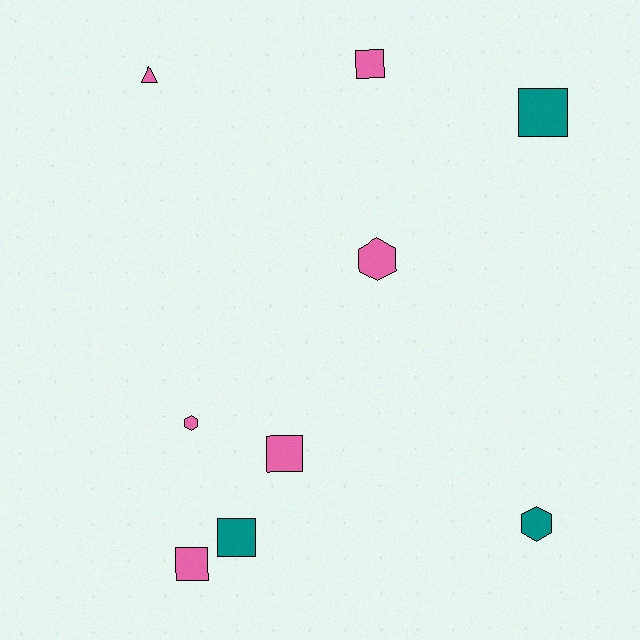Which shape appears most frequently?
Square, with 5 objects.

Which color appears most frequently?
Pink, with 6 objects.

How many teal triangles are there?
There are no teal triangles.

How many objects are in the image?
There are 9 objects.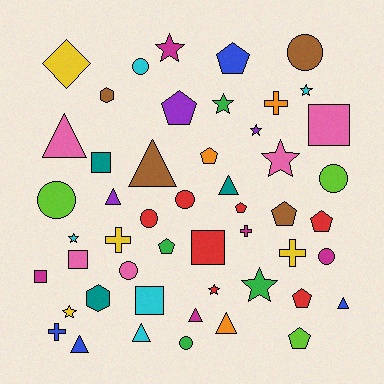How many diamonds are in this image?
There is 1 diamond.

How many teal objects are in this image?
There are 3 teal objects.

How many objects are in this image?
There are 50 objects.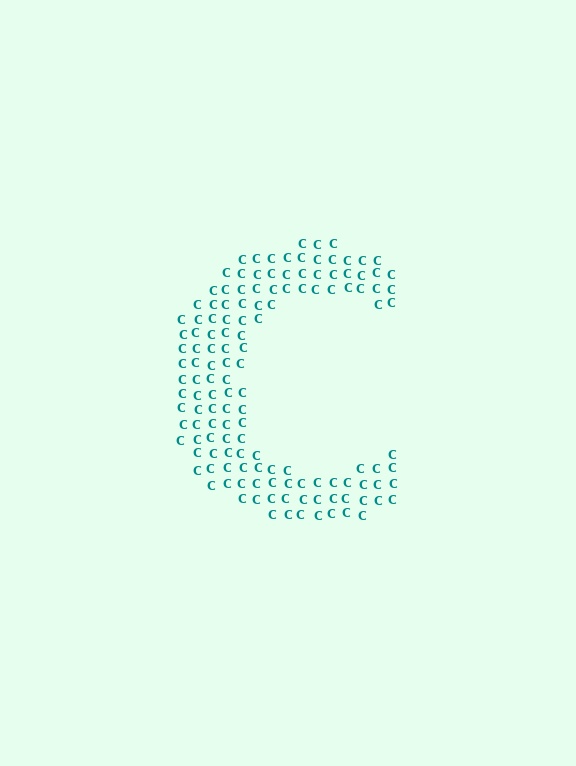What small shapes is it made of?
It is made of small letter C's.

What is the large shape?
The large shape is the letter C.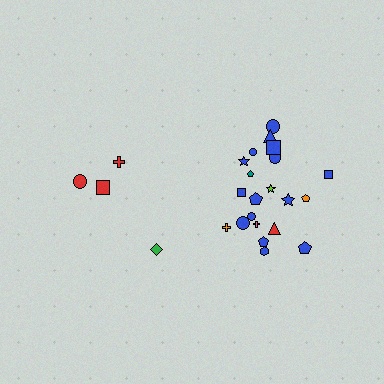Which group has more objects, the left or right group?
The right group.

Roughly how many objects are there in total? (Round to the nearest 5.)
Roughly 25 objects in total.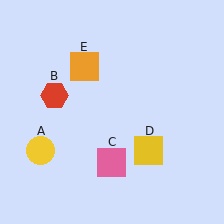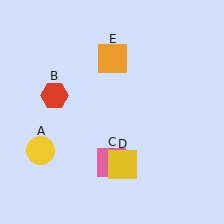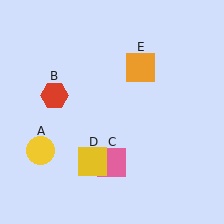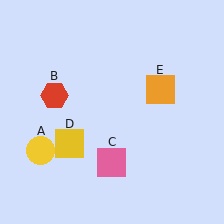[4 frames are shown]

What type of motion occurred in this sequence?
The yellow square (object D), orange square (object E) rotated clockwise around the center of the scene.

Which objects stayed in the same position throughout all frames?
Yellow circle (object A) and red hexagon (object B) and pink square (object C) remained stationary.